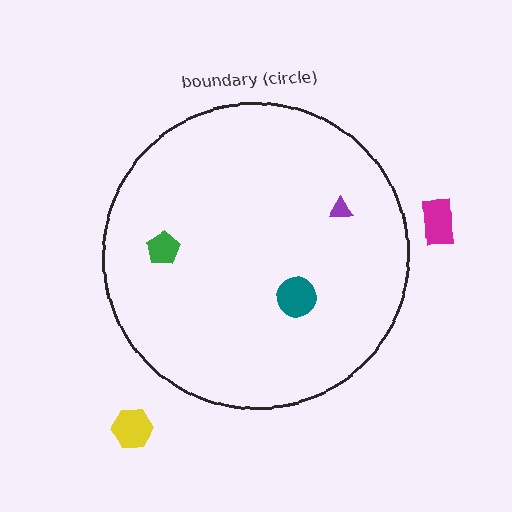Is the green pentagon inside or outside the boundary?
Inside.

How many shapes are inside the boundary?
3 inside, 2 outside.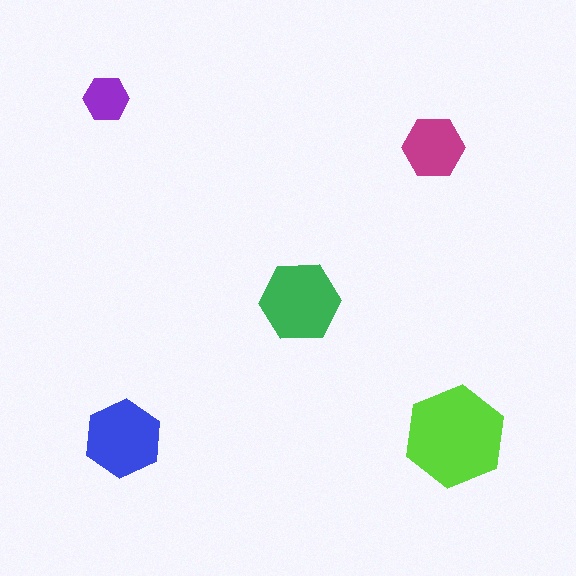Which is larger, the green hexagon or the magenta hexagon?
The green one.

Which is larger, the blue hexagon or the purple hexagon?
The blue one.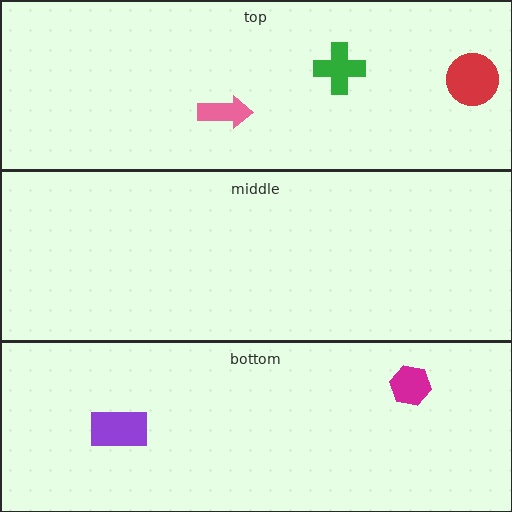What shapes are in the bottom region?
The magenta hexagon, the purple rectangle.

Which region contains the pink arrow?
The top region.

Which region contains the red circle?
The top region.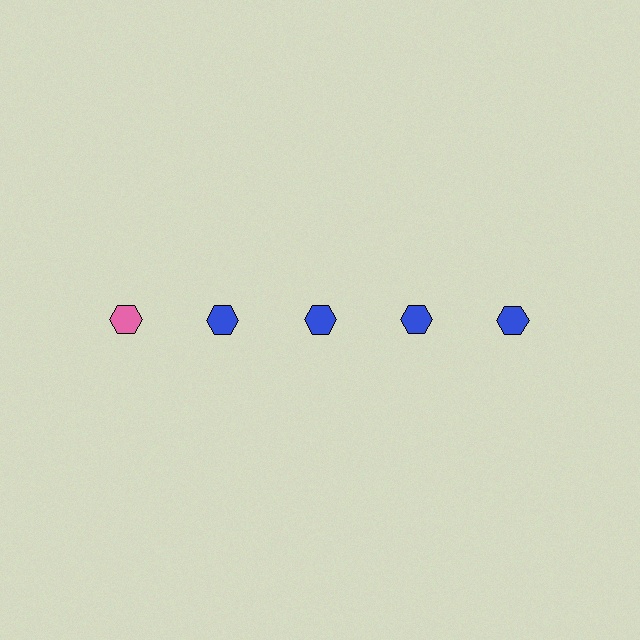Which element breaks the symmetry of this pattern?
The pink hexagon in the top row, leftmost column breaks the symmetry. All other shapes are blue hexagons.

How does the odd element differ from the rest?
It has a different color: pink instead of blue.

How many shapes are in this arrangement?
There are 5 shapes arranged in a grid pattern.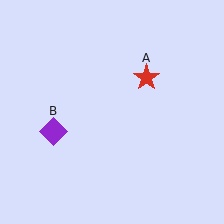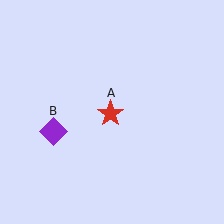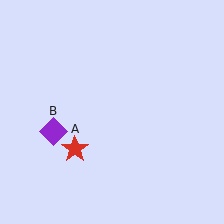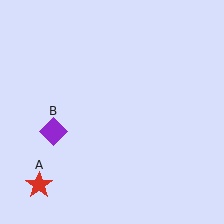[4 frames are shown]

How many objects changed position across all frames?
1 object changed position: red star (object A).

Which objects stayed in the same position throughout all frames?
Purple diamond (object B) remained stationary.